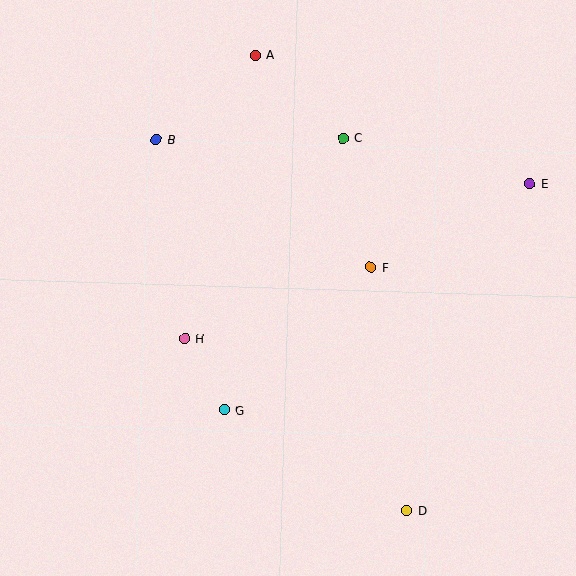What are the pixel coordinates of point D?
Point D is at (407, 510).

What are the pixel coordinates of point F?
Point F is at (370, 267).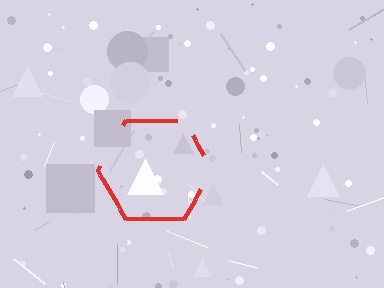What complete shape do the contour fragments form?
The contour fragments form a hexagon.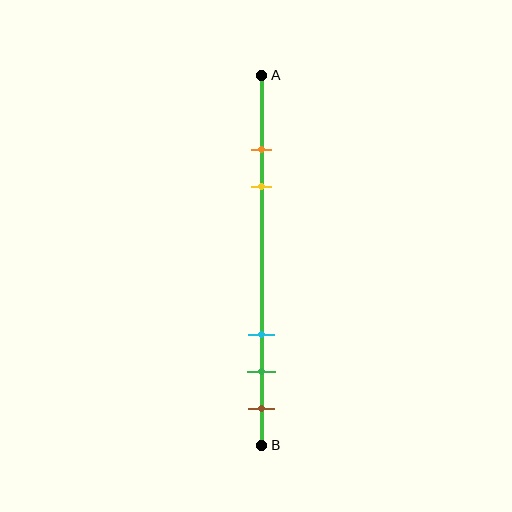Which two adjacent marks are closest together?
The orange and yellow marks are the closest adjacent pair.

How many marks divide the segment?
There are 5 marks dividing the segment.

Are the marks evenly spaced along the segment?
No, the marks are not evenly spaced.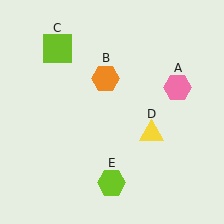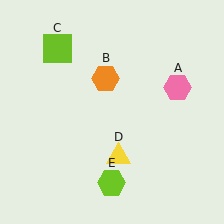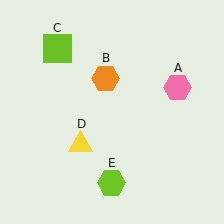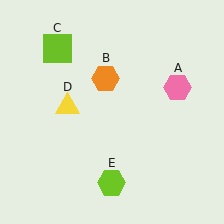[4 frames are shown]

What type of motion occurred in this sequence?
The yellow triangle (object D) rotated clockwise around the center of the scene.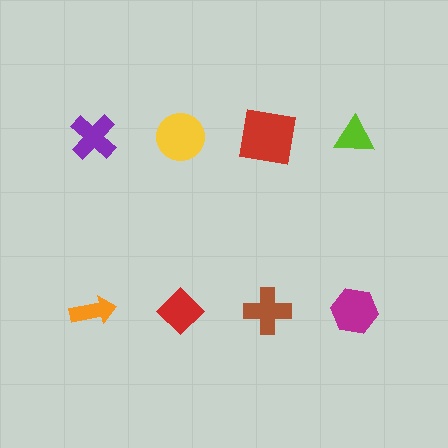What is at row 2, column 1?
An orange arrow.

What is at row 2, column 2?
A red diamond.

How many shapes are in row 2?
4 shapes.